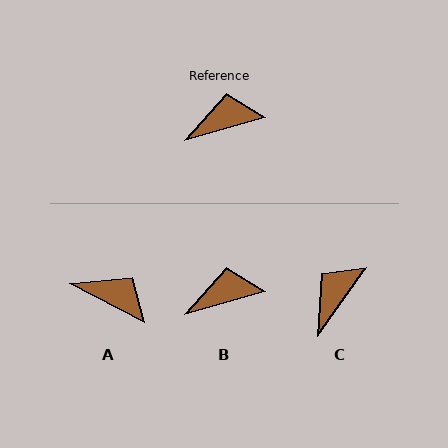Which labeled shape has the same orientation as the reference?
B.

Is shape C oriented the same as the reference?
No, it is off by about 38 degrees.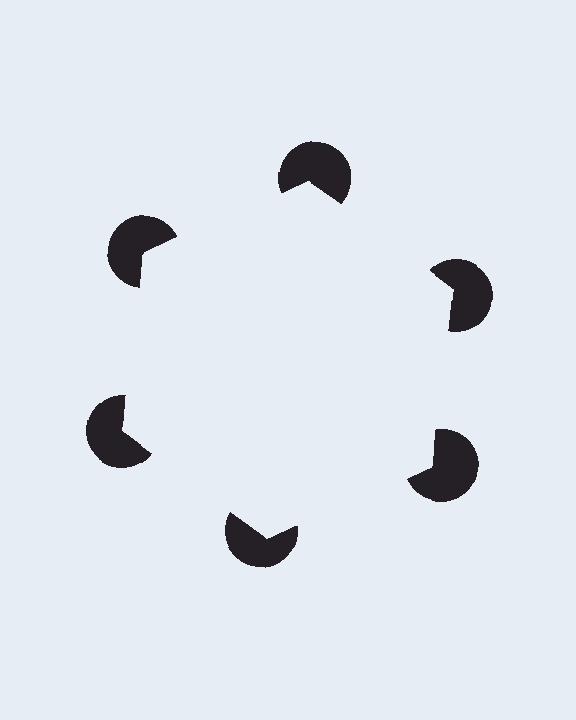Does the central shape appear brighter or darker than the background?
It typically appears slightly brighter than the background, even though no actual brightness change is drawn.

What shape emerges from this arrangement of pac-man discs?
An illusory hexagon — its edges are inferred from the aligned wedge cuts in the pac-man discs, not physically drawn.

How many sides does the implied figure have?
6 sides.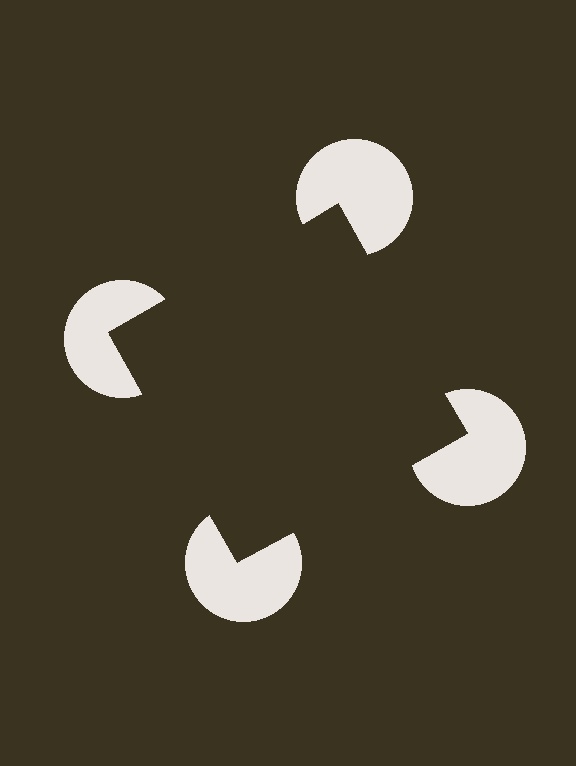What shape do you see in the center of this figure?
An illusory square — its edges are inferred from the aligned wedge cuts in the pac-man discs, not physically drawn.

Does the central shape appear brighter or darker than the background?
It typically appears slightly darker than the background, even though no actual brightness change is drawn.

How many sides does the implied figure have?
4 sides.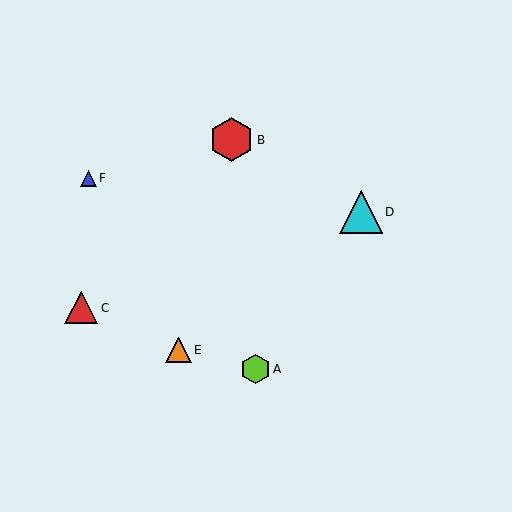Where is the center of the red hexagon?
The center of the red hexagon is at (231, 140).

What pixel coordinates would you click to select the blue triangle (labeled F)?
Click at (88, 178) to select the blue triangle F.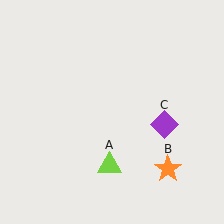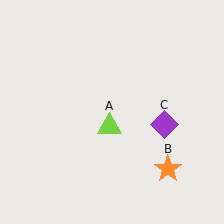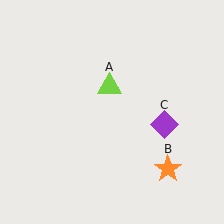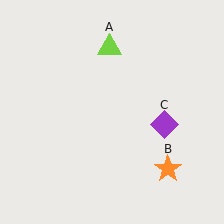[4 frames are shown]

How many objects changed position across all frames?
1 object changed position: lime triangle (object A).